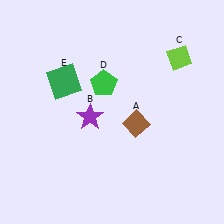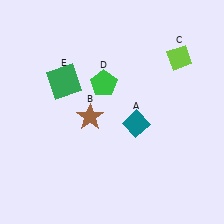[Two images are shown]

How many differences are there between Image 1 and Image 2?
There are 2 differences between the two images.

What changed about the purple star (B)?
In Image 1, B is purple. In Image 2, it changed to brown.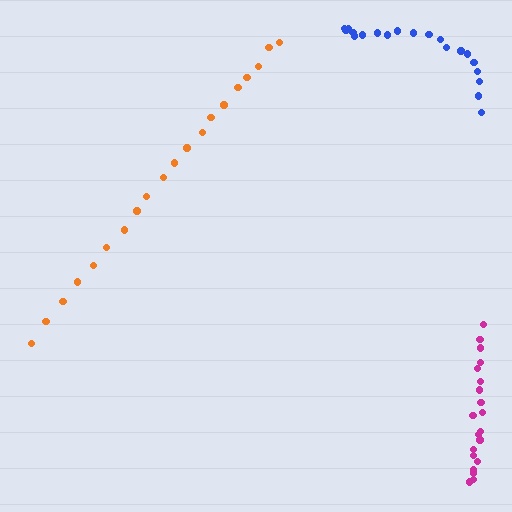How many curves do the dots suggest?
There are 3 distinct paths.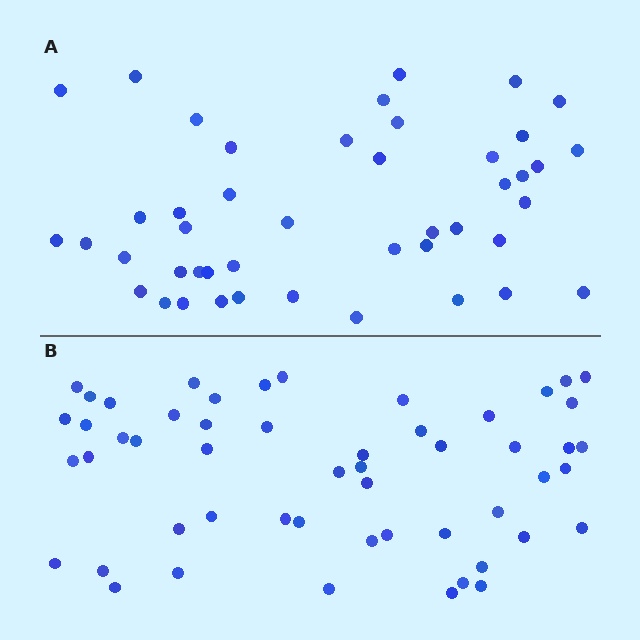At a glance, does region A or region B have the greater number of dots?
Region B (the bottom region) has more dots.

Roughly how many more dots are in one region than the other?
Region B has roughly 8 or so more dots than region A.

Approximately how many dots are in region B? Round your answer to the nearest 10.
About 50 dots. (The exact count is 53, which rounds to 50.)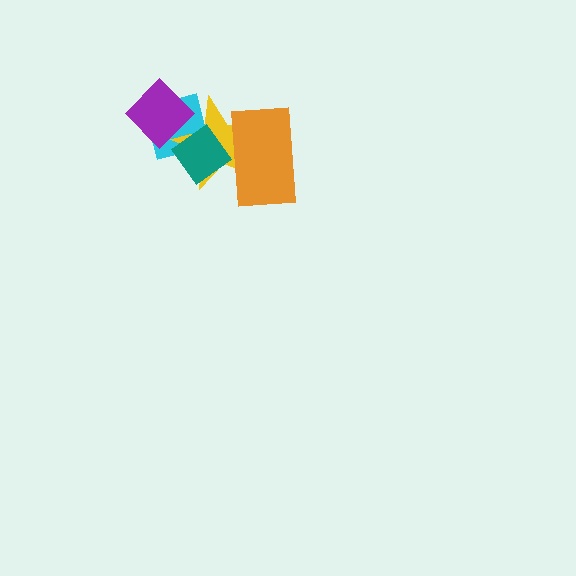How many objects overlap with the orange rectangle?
2 objects overlap with the orange rectangle.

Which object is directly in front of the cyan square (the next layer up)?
The yellow star is directly in front of the cyan square.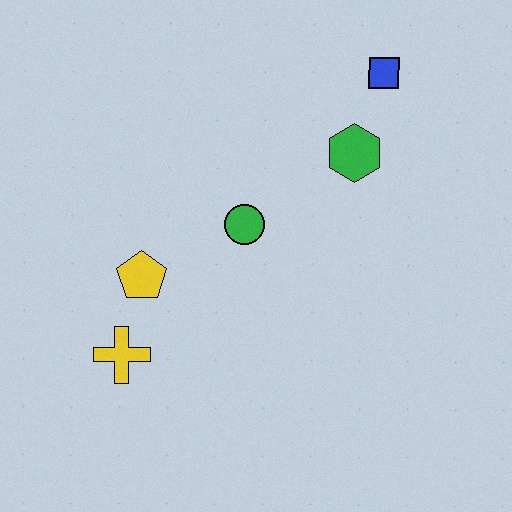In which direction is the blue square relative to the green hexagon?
The blue square is above the green hexagon.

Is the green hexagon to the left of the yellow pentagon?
No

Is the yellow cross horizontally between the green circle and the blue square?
No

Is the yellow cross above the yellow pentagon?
No